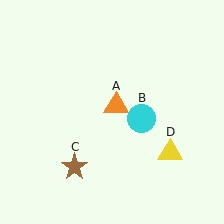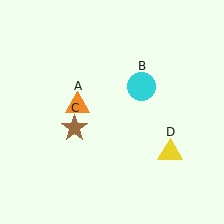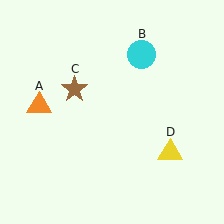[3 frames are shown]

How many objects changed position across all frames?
3 objects changed position: orange triangle (object A), cyan circle (object B), brown star (object C).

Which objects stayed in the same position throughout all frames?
Yellow triangle (object D) remained stationary.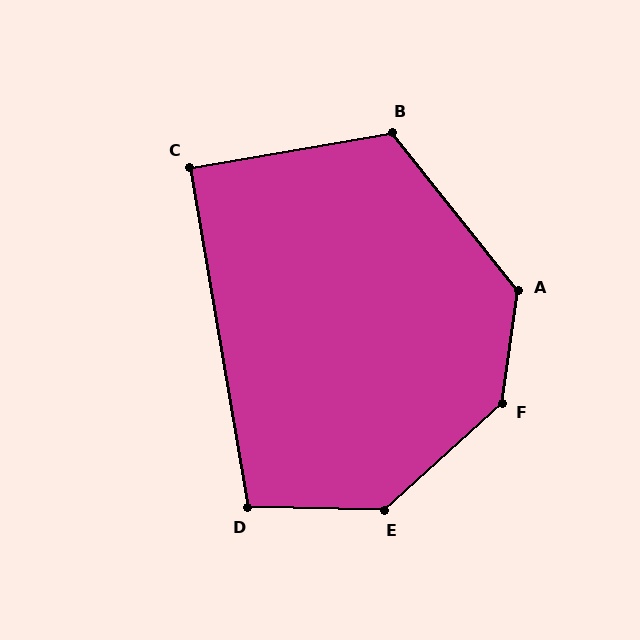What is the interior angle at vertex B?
Approximately 119 degrees (obtuse).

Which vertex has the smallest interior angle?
C, at approximately 90 degrees.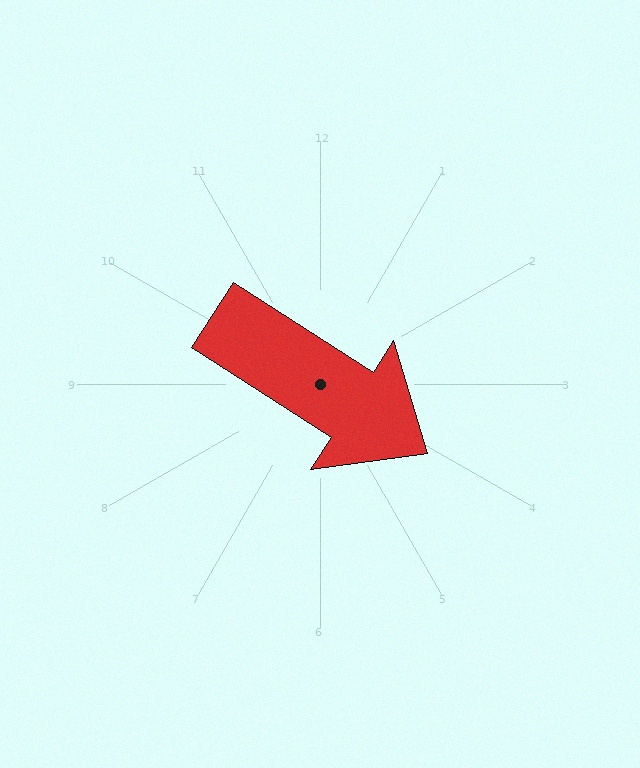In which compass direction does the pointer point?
Southeast.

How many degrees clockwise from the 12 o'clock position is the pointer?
Approximately 123 degrees.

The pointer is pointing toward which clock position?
Roughly 4 o'clock.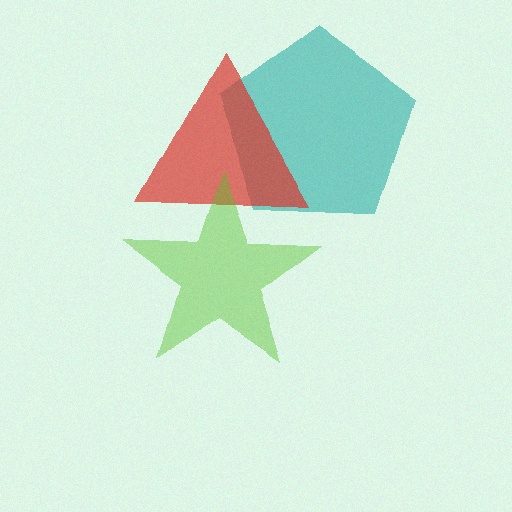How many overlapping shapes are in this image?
There are 3 overlapping shapes in the image.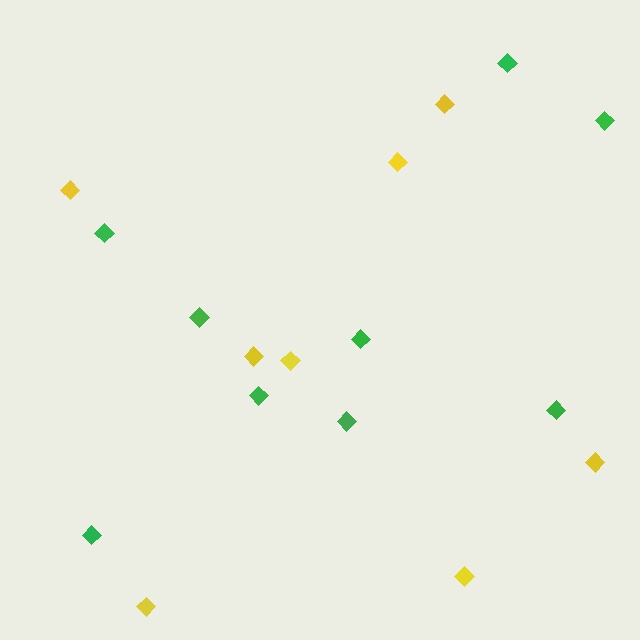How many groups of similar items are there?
There are 2 groups: one group of yellow diamonds (8) and one group of green diamonds (9).